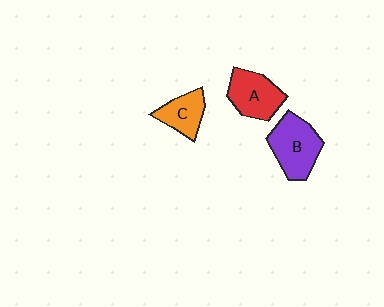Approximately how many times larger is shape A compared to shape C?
Approximately 1.3 times.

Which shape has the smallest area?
Shape C (orange).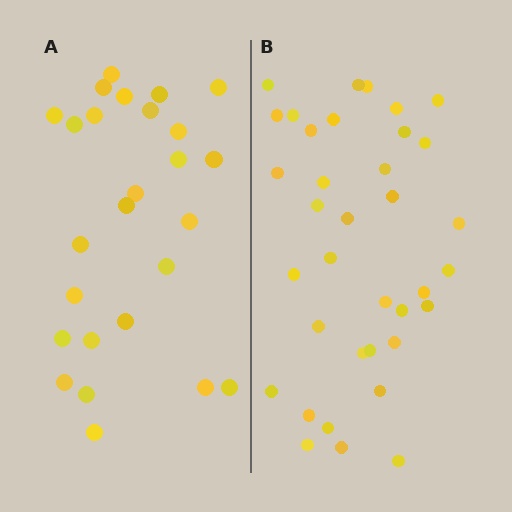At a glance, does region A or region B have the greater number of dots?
Region B (the right region) has more dots.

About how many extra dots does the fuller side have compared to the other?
Region B has roughly 10 or so more dots than region A.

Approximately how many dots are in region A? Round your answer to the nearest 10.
About 30 dots. (The exact count is 26, which rounds to 30.)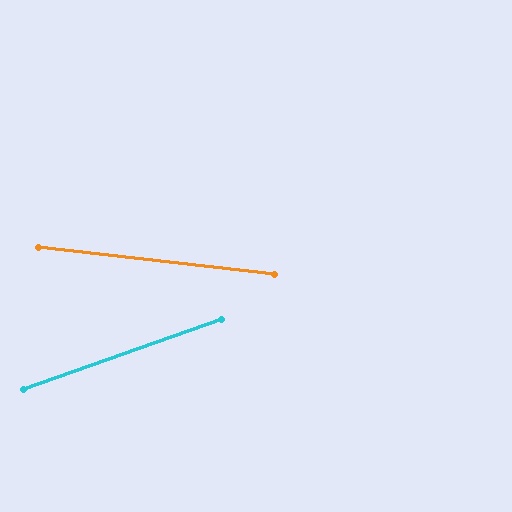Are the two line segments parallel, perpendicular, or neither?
Neither parallel nor perpendicular — they differ by about 26°.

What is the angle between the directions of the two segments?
Approximately 26 degrees.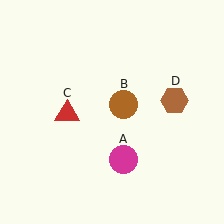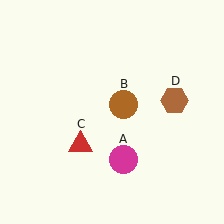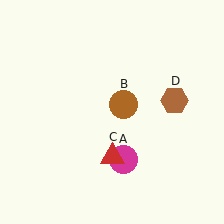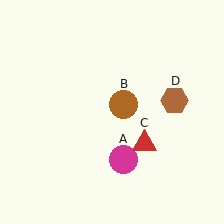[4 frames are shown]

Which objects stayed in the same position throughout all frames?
Magenta circle (object A) and brown circle (object B) and brown hexagon (object D) remained stationary.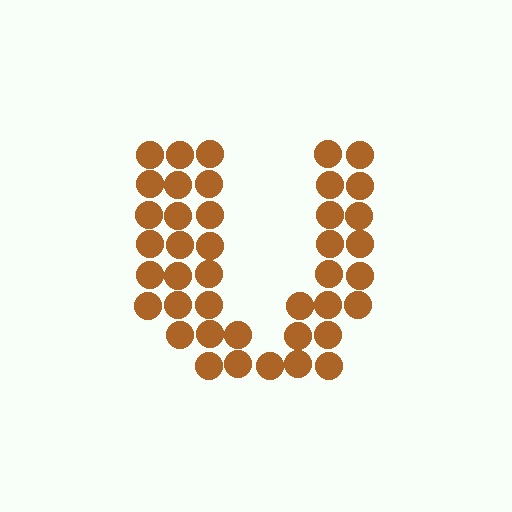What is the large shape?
The large shape is the letter U.